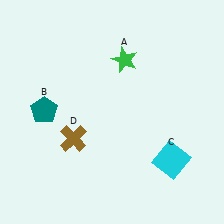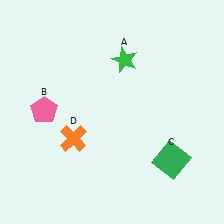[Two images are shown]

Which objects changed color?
B changed from teal to pink. C changed from cyan to green. D changed from brown to orange.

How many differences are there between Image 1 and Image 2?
There are 3 differences between the two images.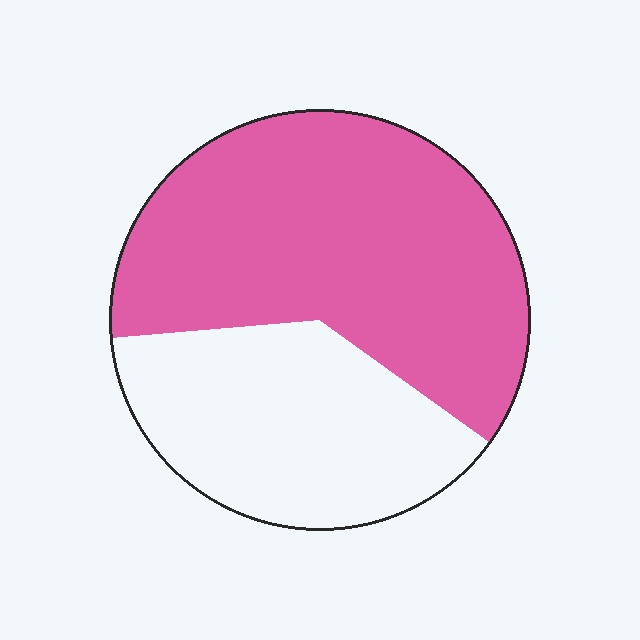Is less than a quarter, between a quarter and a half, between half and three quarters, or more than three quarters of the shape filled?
Between half and three quarters.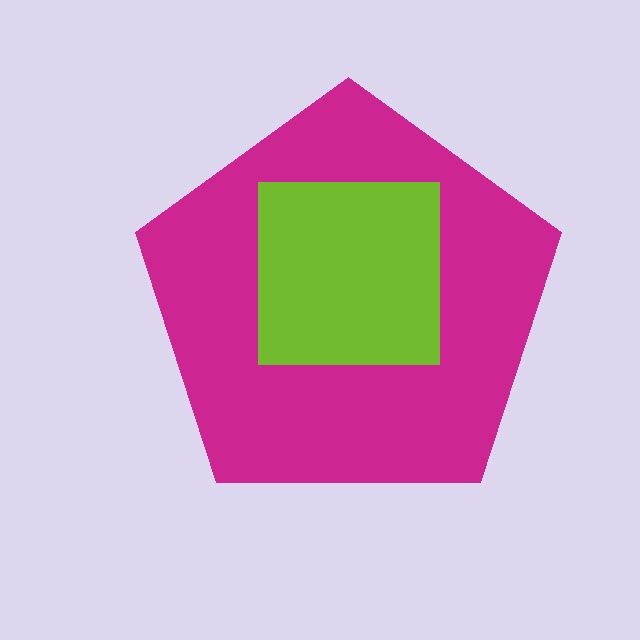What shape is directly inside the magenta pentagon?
The lime square.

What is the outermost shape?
The magenta pentagon.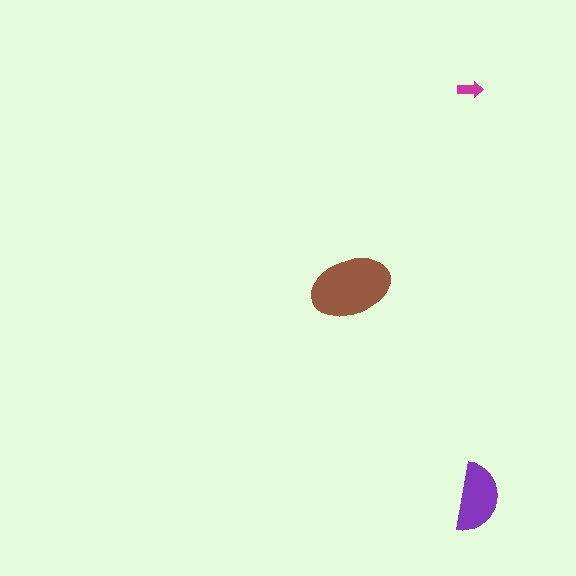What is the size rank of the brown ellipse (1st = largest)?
1st.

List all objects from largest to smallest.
The brown ellipse, the purple semicircle, the magenta arrow.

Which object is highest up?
The magenta arrow is topmost.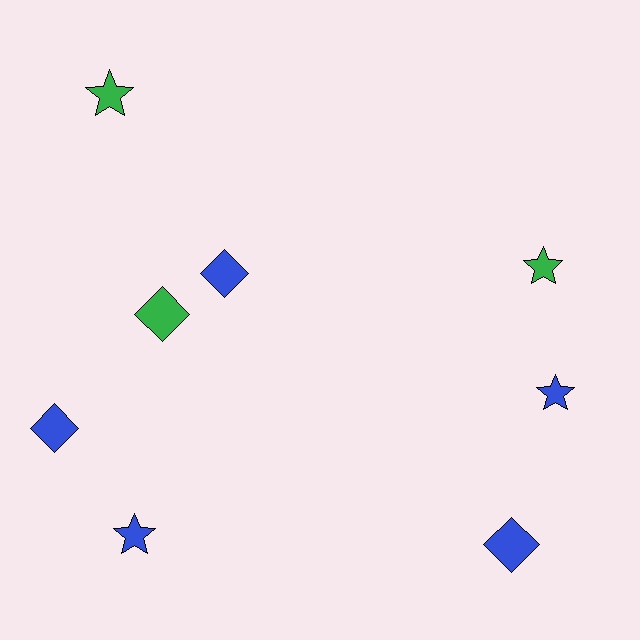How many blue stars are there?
There are 2 blue stars.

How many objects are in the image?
There are 8 objects.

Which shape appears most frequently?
Diamond, with 4 objects.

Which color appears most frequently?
Blue, with 5 objects.